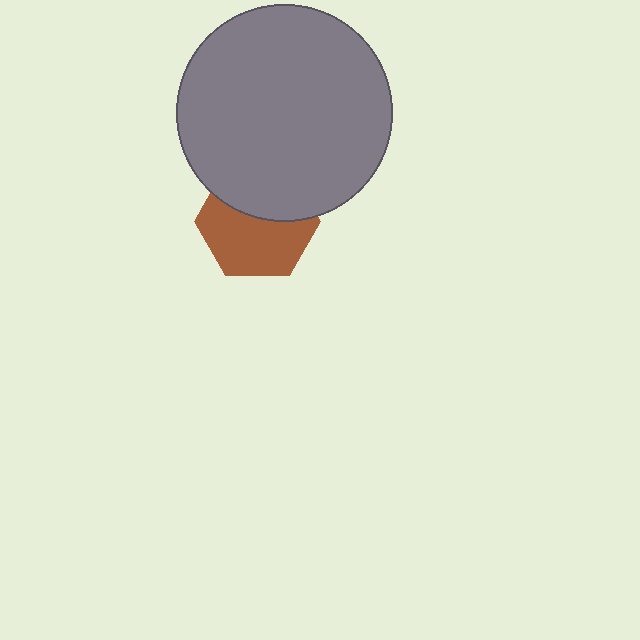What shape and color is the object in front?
The object in front is a gray circle.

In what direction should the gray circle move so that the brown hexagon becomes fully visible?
The gray circle should move up. That is the shortest direction to clear the overlap and leave the brown hexagon fully visible.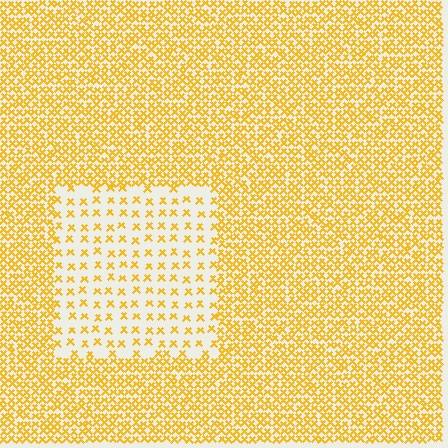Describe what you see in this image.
The image contains small yellow elements arranged at two different densities. A rectangle-shaped region is visible where the elements are less densely packed than the surrounding area.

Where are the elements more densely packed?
The elements are more densely packed outside the rectangle boundary.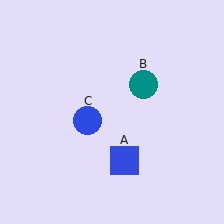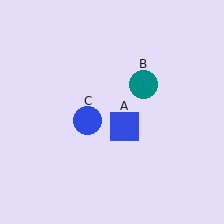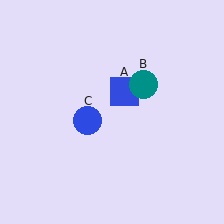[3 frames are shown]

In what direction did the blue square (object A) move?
The blue square (object A) moved up.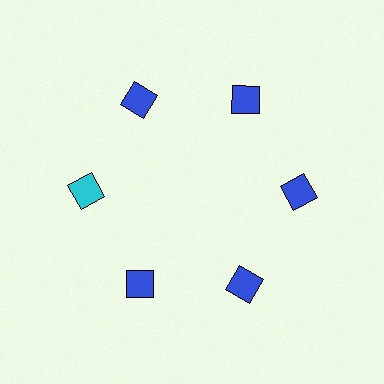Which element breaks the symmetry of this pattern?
The cyan square at roughly the 9 o'clock position breaks the symmetry. All other shapes are blue squares.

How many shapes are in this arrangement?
There are 6 shapes arranged in a ring pattern.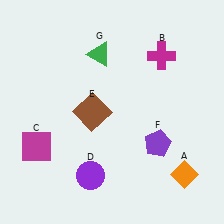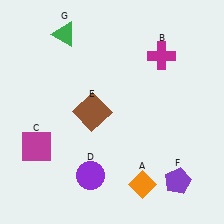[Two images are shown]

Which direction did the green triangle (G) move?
The green triangle (G) moved left.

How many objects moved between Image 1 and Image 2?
3 objects moved between the two images.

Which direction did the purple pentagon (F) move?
The purple pentagon (F) moved down.